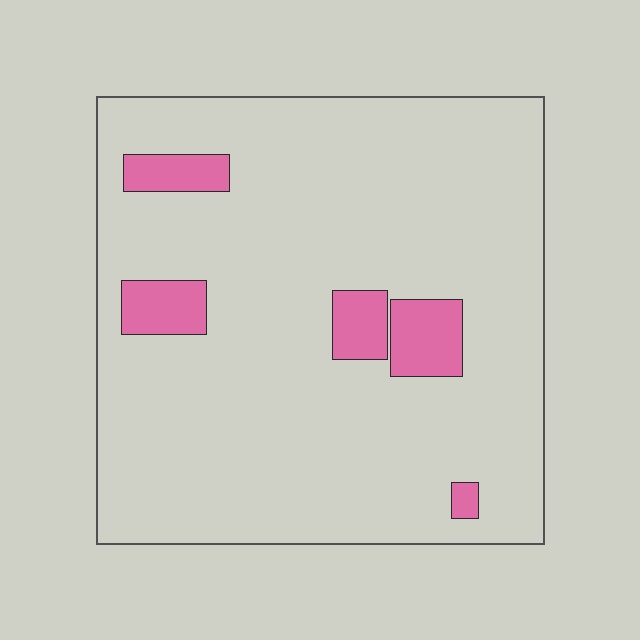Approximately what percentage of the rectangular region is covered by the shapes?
Approximately 10%.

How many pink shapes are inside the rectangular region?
5.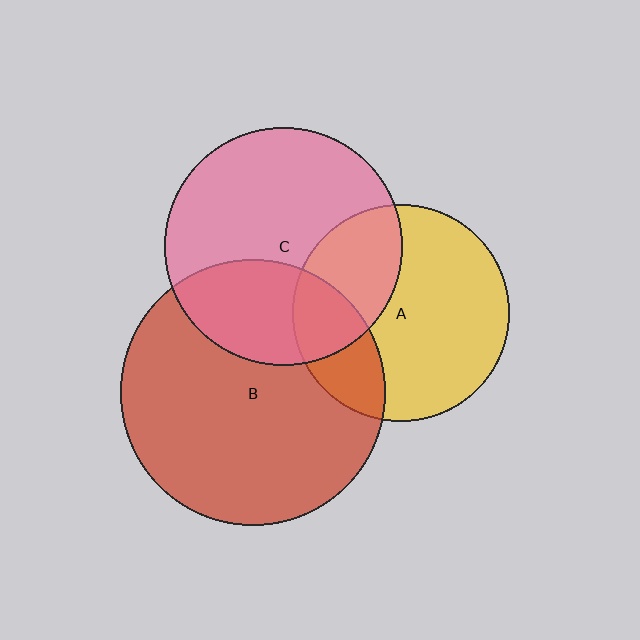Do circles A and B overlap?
Yes.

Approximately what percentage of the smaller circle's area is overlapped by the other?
Approximately 25%.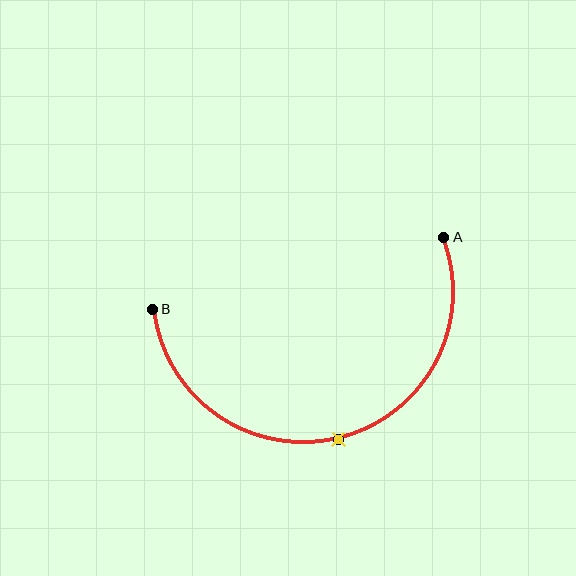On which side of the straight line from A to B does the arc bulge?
The arc bulges below the straight line connecting A and B.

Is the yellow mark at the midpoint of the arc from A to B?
Yes. The yellow mark lies on the arc at equal arc-length from both A and B — it is the arc midpoint.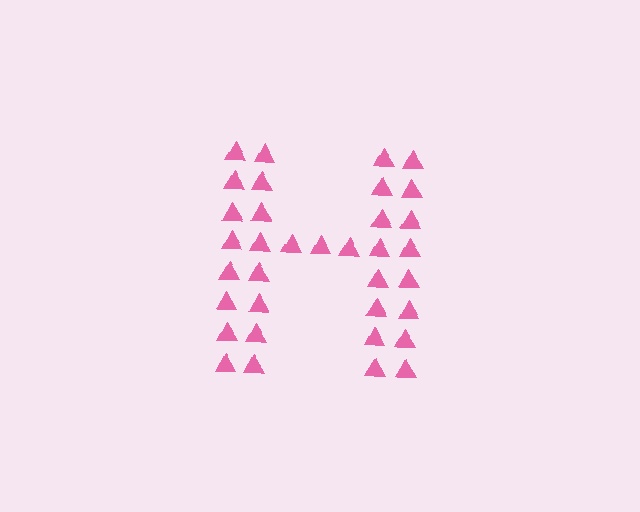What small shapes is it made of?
It is made of small triangles.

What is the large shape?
The large shape is the letter H.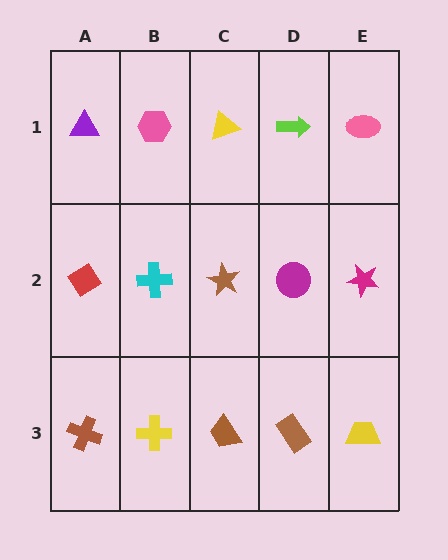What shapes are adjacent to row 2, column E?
A pink ellipse (row 1, column E), a yellow trapezoid (row 3, column E), a magenta circle (row 2, column D).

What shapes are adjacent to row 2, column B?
A pink hexagon (row 1, column B), a yellow cross (row 3, column B), a red diamond (row 2, column A), a brown star (row 2, column C).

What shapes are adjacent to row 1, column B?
A cyan cross (row 2, column B), a purple triangle (row 1, column A), a yellow triangle (row 1, column C).